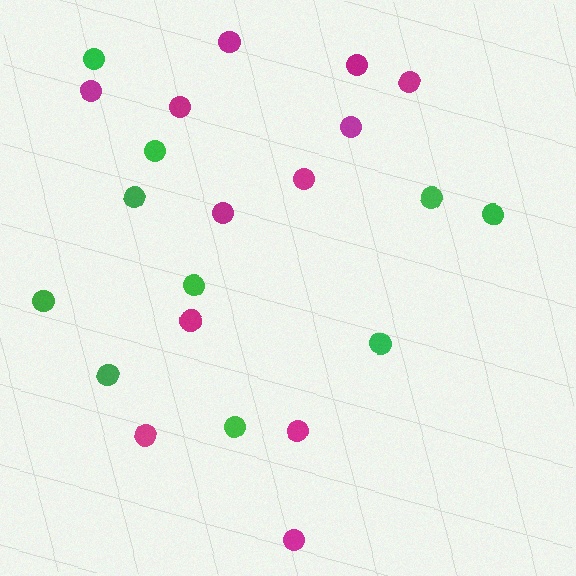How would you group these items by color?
There are 2 groups: one group of magenta circles (12) and one group of green circles (10).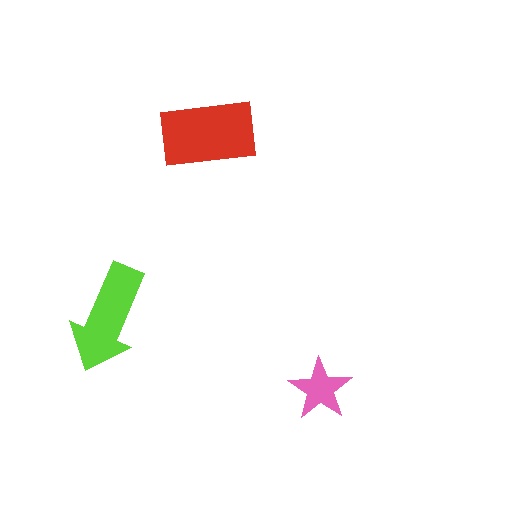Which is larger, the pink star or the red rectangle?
The red rectangle.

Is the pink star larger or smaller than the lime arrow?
Smaller.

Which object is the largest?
The red rectangle.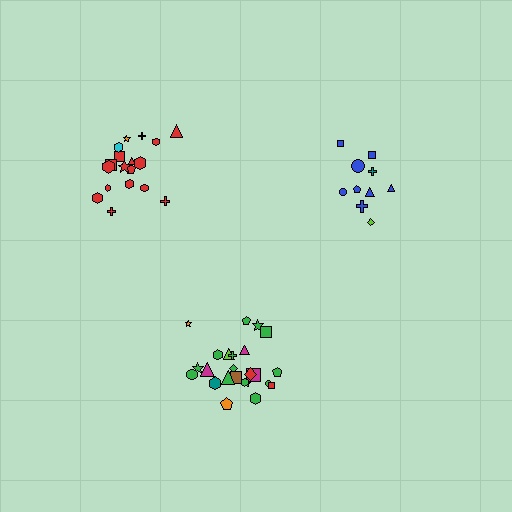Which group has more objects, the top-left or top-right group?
The top-left group.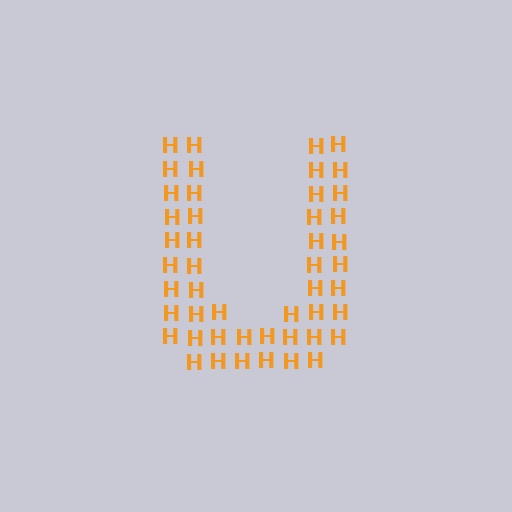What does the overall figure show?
The overall figure shows the letter U.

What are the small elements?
The small elements are letter H's.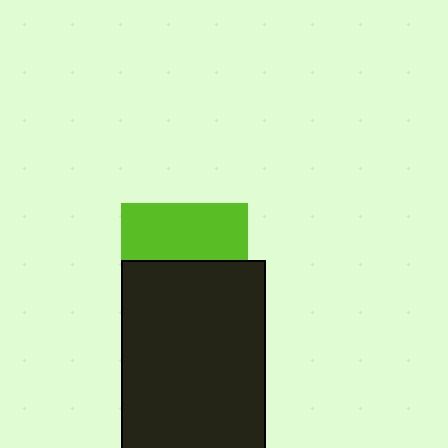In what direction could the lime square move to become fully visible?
The lime square could move up. That would shift it out from behind the black rectangle entirely.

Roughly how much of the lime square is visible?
A small part of it is visible (roughly 44%).